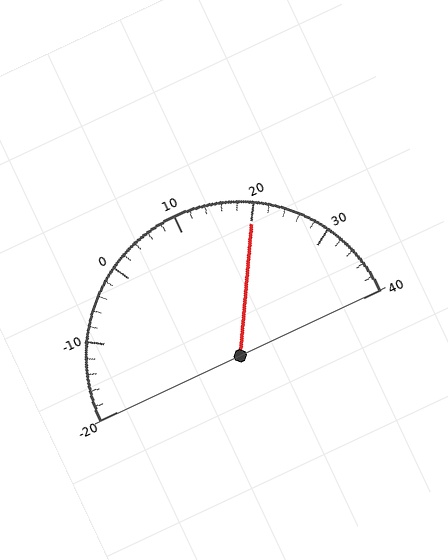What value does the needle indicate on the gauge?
The needle indicates approximately 20.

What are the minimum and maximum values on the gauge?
The gauge ranges from -20 to 40.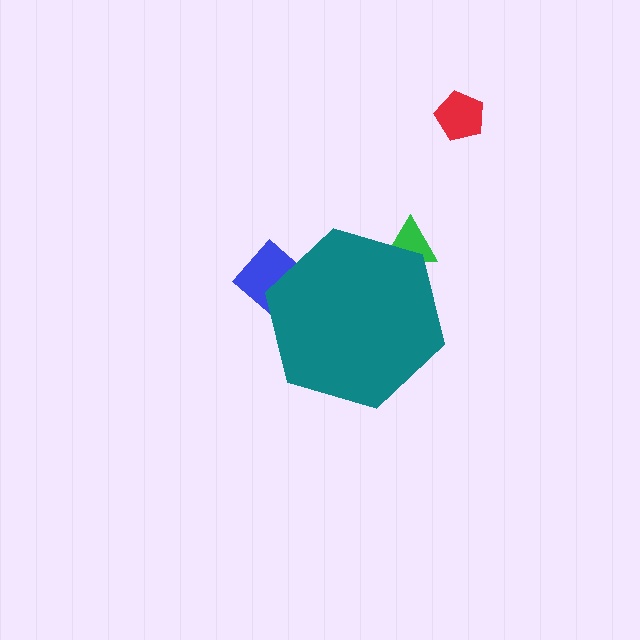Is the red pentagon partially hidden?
No, the red pentagon is fully visible.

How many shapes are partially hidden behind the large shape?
2 shapes are partially hidden.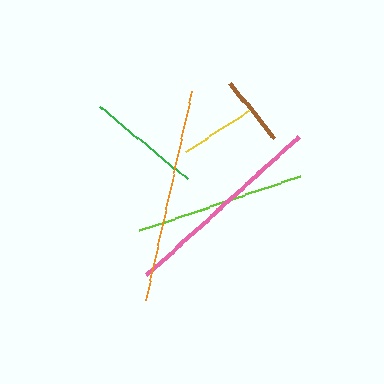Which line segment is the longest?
The orange line is the longest at approximately 215 pixels.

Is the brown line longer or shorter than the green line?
The green line is longer than the brown line.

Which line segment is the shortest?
The brown line is the shortest at approximately 70 pixels.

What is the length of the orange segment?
The orange segment is approximately 215 pixels long.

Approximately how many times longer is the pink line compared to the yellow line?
The pink line is approximately 2.7 times the length of the yellow line.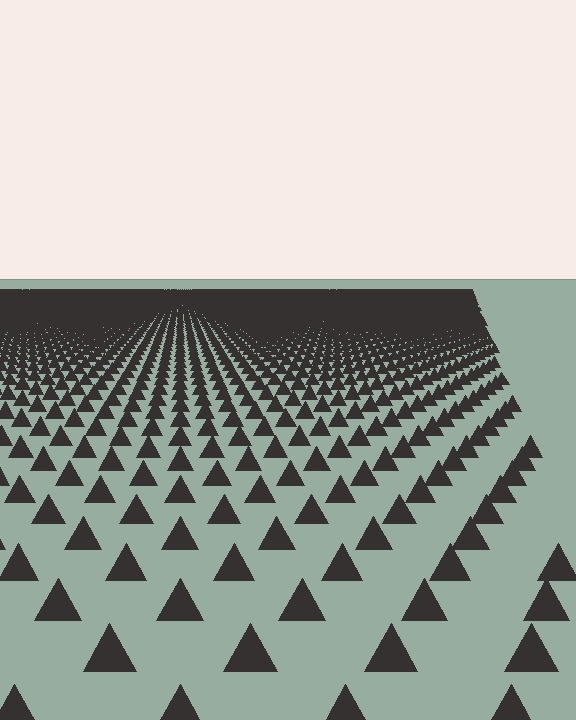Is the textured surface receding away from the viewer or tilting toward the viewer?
The surface is receding away from the viewer. Texture elements get smaller and denser toward the top.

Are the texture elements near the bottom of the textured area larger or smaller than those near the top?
Larger. Near the bottom, elements are closer to the viewer and appear at a bigger on-screen size.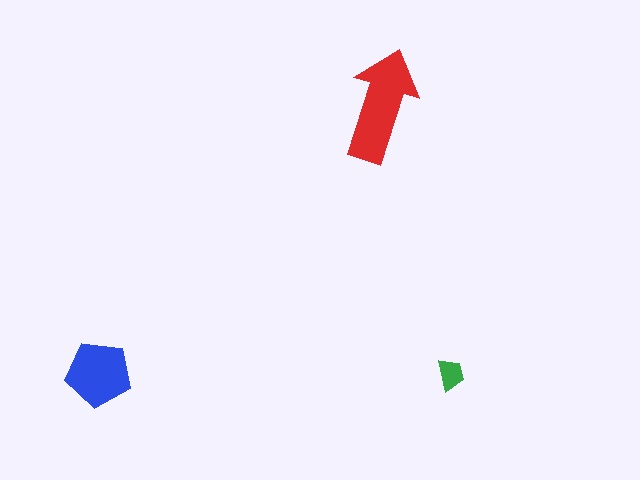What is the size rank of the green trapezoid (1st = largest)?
3rd.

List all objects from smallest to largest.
The green trapezoid, the blue pentagon, the red arrow.